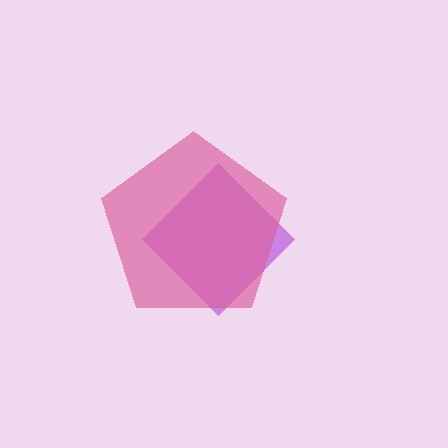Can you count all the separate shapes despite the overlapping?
Yes, there are 2 separate shapes.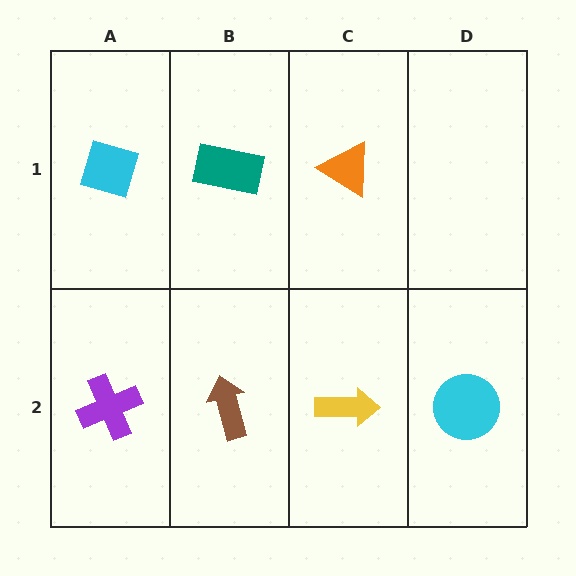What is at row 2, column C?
A yellow arrow.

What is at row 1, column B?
A teal rectangle.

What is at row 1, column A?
A cyan diamond.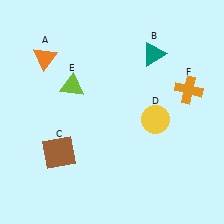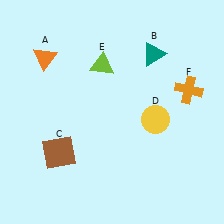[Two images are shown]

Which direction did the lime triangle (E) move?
The lime triangle (E) moved right.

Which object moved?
The lime triangle (E) moved right.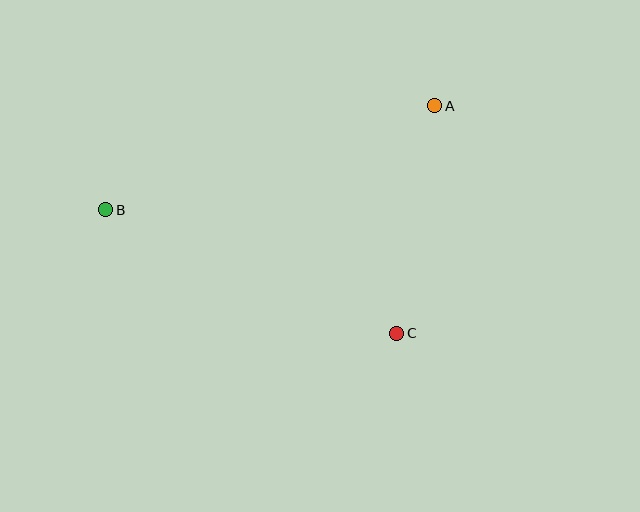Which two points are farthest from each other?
Points A and B are farthest from each other.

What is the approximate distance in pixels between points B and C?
The distance between B and C is approximately 316 pixels.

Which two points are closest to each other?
Points A and C are closest to each other.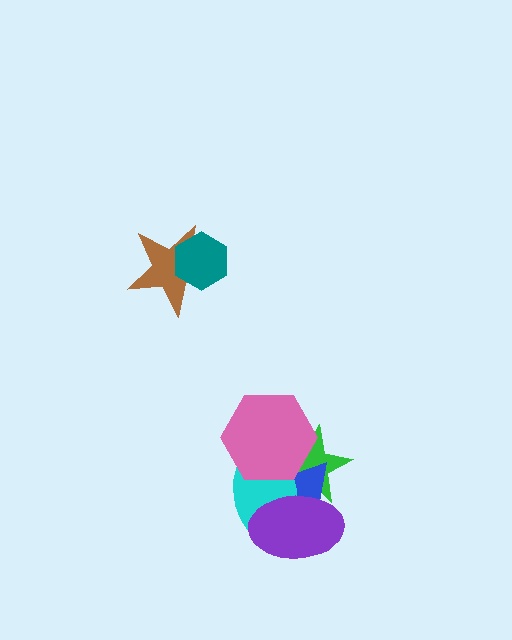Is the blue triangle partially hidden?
Yes, it is partially covered by another shape.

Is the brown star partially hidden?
Yes, it is partially covered by another shape.